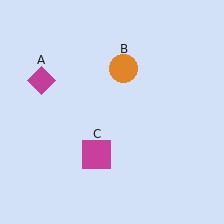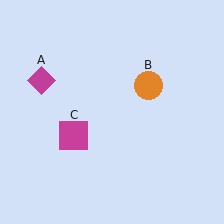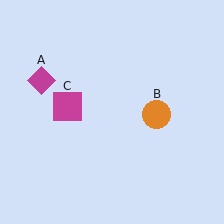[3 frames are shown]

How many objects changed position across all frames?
2 objects changed position: orange circle (object B), magenta square (object C).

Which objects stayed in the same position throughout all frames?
Magenta diamond (object A) remained stationary.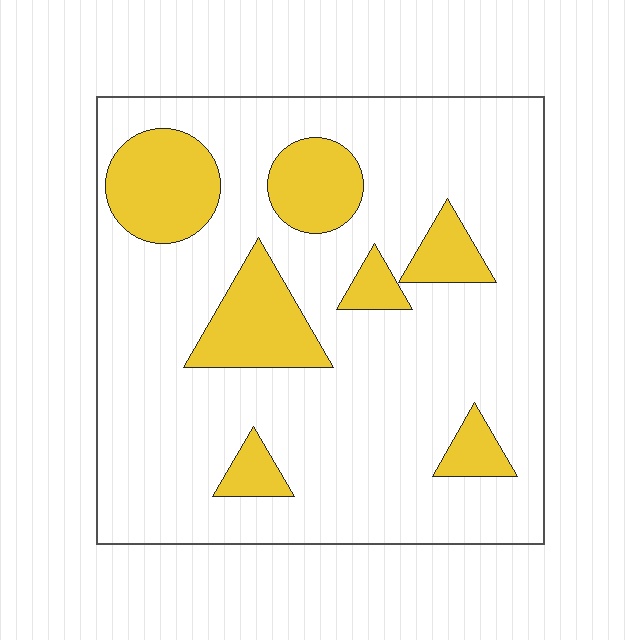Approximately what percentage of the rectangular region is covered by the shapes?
Approximately 20%.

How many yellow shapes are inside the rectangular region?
7.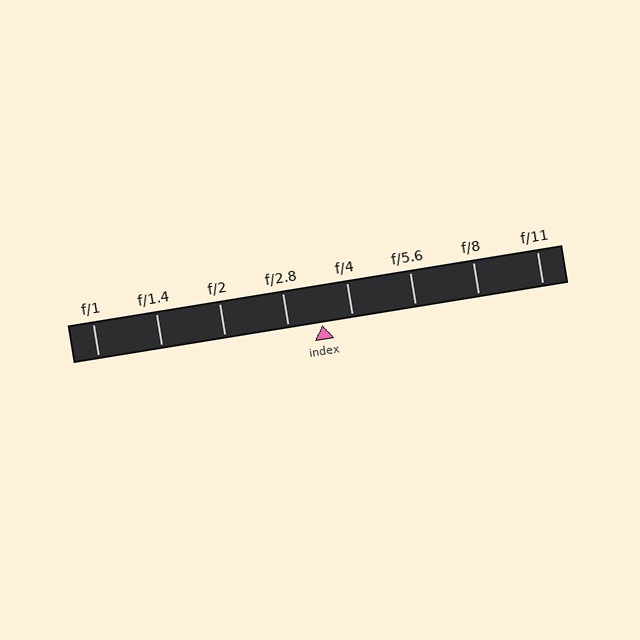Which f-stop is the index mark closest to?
The index mark is closest to f/4.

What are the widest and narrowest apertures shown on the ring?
The widest aperture shown is f/1 and the narrowest is f/11.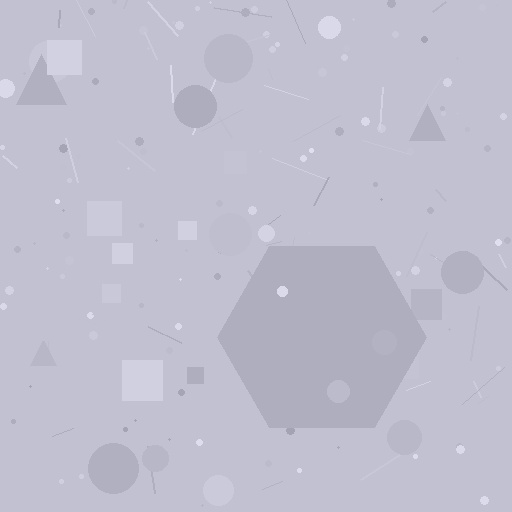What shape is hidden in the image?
A hexagon is hidden in the image.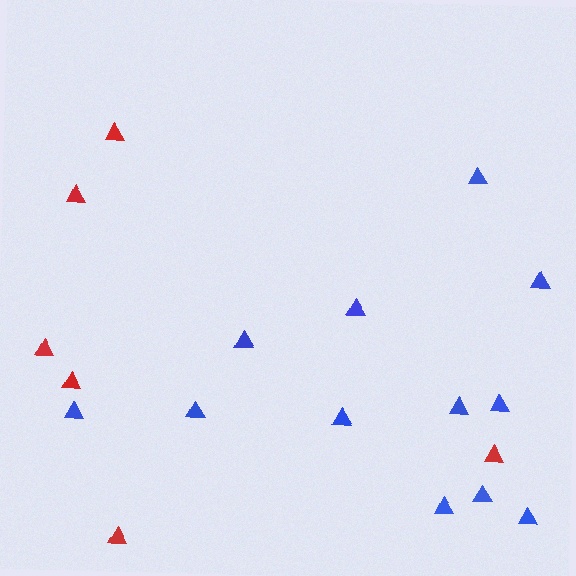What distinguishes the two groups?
There are 2 groups: one group of red triangles (6) and one group of blue triangles (12).